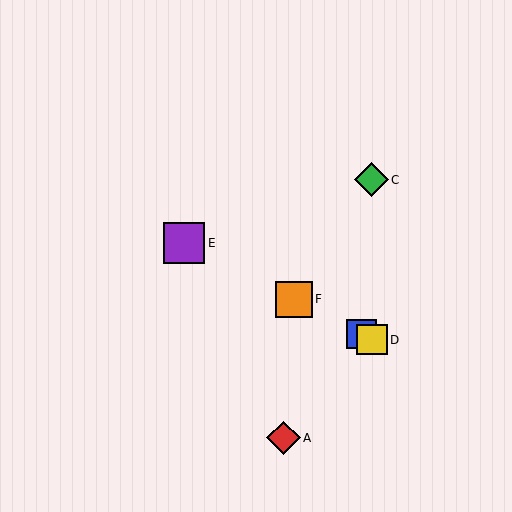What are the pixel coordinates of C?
Object C is at (371, 180).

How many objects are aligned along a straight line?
4 objects (B, D, E, F) are aligned along a straight line.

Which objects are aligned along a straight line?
Objects B, D, E, F are aligned along a straight line.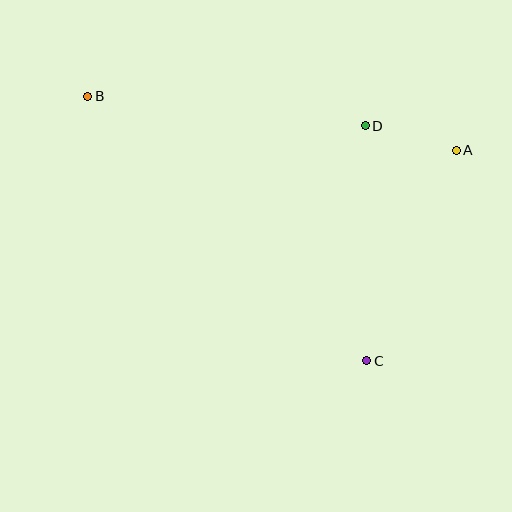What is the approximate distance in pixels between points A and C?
The distance between A and C is approximately 229 pixels.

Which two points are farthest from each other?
Points B and C are farthest from each other.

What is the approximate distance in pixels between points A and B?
The distance between A and B is approximately 373 pixels.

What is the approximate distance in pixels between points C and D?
The distance between C and D is approximately 235 pixels.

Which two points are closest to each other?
Points A and D are closest to each other.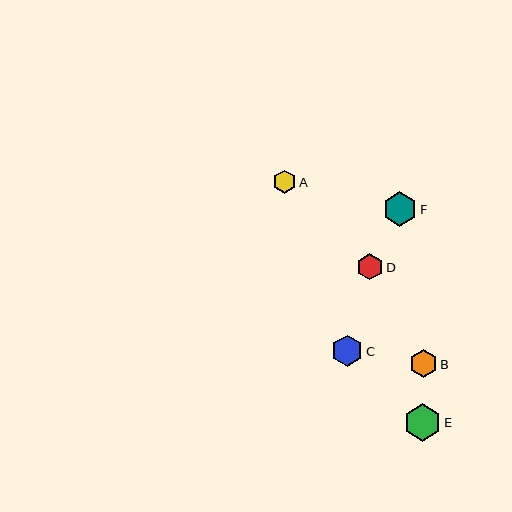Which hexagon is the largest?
Hexagon E is the largest with a size of approximately 38 pixels.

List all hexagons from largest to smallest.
From largest to smallest: E, F, C, B, D, A.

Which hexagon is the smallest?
Hexagon A is the smallest with a size of approximately 23 pixels.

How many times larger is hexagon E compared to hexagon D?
Hexagon E is approximately 1.4 times the size of hexagon D.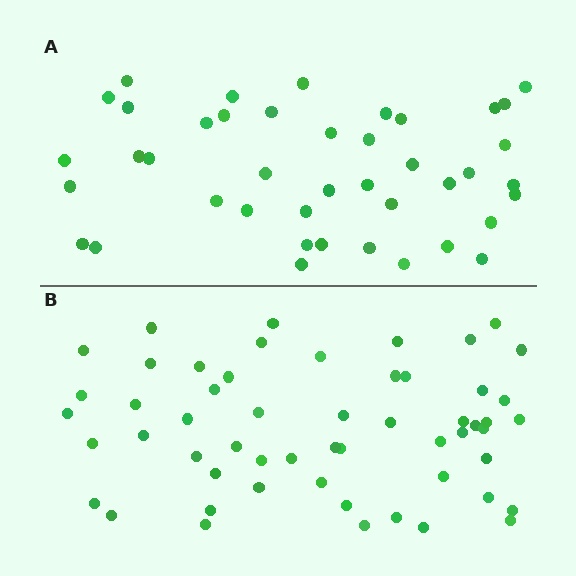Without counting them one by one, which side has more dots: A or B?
Region B (the bottom region) has more dots.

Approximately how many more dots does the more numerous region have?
Region B has approximately 15 more dots than region A.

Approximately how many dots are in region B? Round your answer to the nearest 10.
About 60 dots. (The exact count is 55, which rounds to 60.)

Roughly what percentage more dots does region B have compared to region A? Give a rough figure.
About 30% more.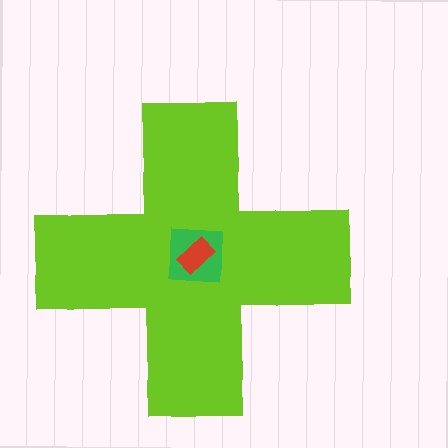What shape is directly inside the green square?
The red rectangle.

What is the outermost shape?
The lime cross.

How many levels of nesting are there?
3.